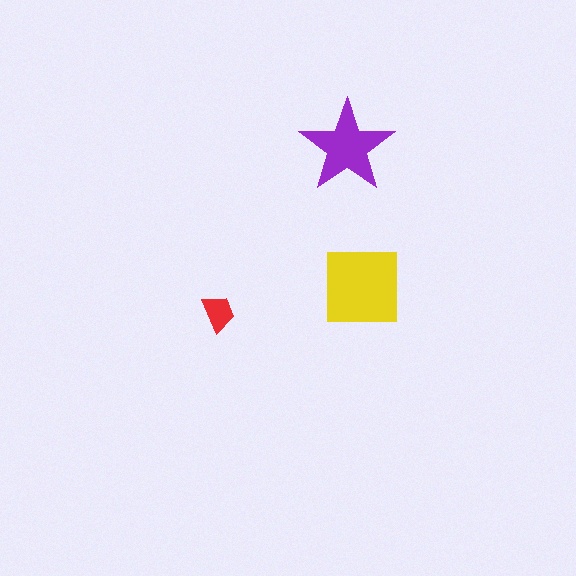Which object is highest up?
The purple star is topmost.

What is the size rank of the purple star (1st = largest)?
2nd.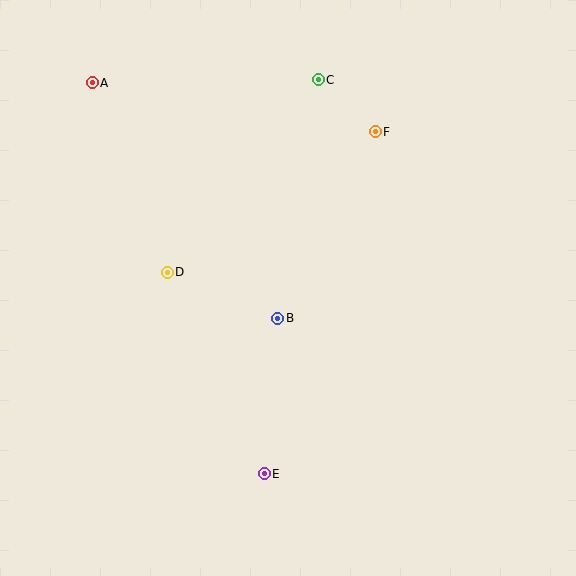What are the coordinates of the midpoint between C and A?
The midpoint between C and A is at (205, 81).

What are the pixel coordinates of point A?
Point A is at (92, 83).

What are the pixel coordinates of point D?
Point D is at (167, 272).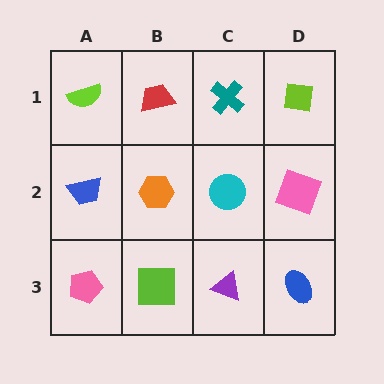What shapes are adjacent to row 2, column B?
A red trapezoid (row 1, column B), a lime square (row 3, column B), a blue trapezoid (row 2, column A), a cyan circle (row 2, column C).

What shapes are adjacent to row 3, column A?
A blue trapezoid (row 2, column A), a lime square (row 3, column B).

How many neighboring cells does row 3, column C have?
3.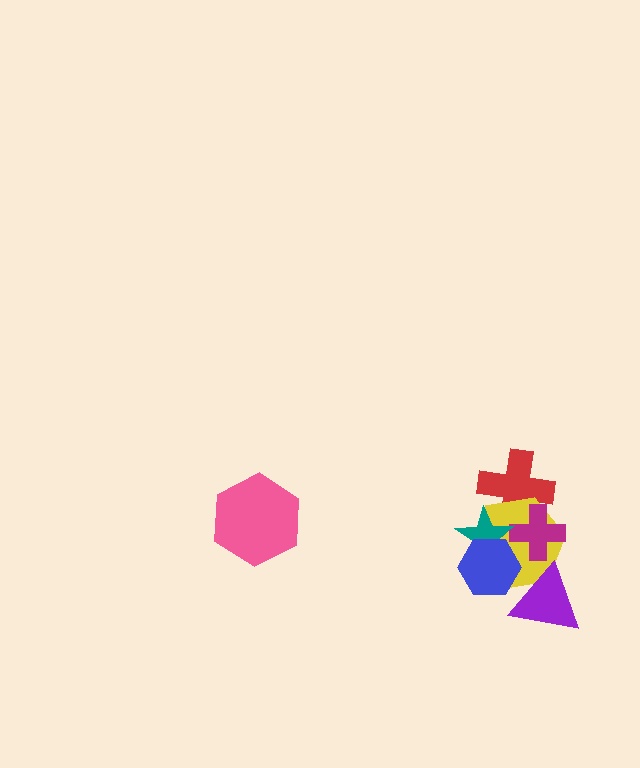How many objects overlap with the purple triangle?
1 object overlaps with the purple triangle.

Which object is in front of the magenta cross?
The teal star is in front of the magenta cross.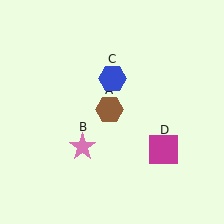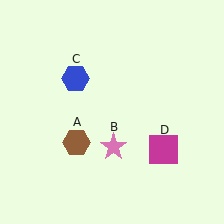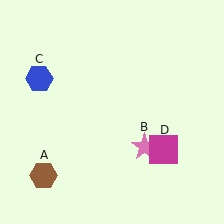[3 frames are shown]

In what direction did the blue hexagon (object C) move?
The blue hexagon (object C) moved left.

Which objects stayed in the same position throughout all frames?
Magenta square (object D) remained stationary.